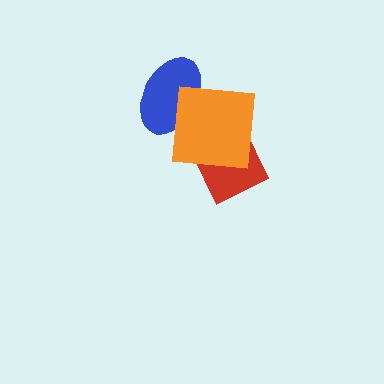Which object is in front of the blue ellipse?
The orange square is in front of the blue ellipse.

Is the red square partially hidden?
Yes, it is partially covered by another shape.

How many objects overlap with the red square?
1 object overlaps with the red square.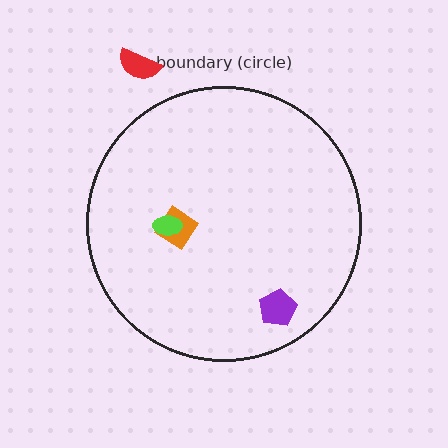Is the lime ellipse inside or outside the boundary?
Inside.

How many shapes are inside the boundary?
3 inside, 1 outside.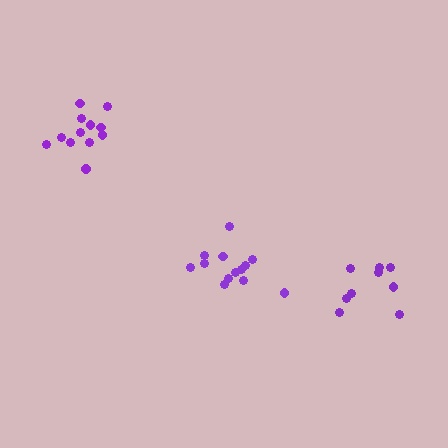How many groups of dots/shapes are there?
There are 3 groups.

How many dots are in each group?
Group 1: 12 dots, Group 2: 13 dots, Group 3: 9 dots (34 total).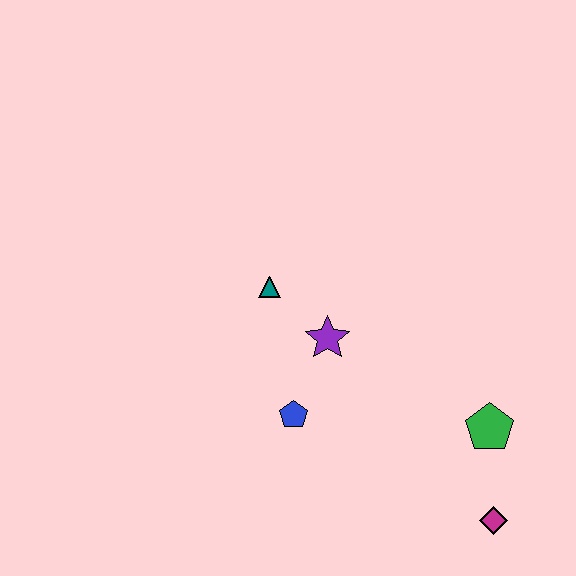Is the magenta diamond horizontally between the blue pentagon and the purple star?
No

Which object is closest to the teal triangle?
The purple star is closest to the teal triangle.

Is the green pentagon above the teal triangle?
No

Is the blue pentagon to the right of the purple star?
No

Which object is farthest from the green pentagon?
The teal triangle is farthest from the green pentagon.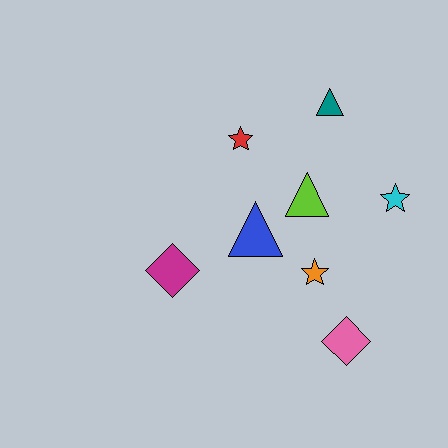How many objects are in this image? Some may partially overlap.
There are 8 objects.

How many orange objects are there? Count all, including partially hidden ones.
There is 1 orange object.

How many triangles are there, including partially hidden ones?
There are 3 triangles.